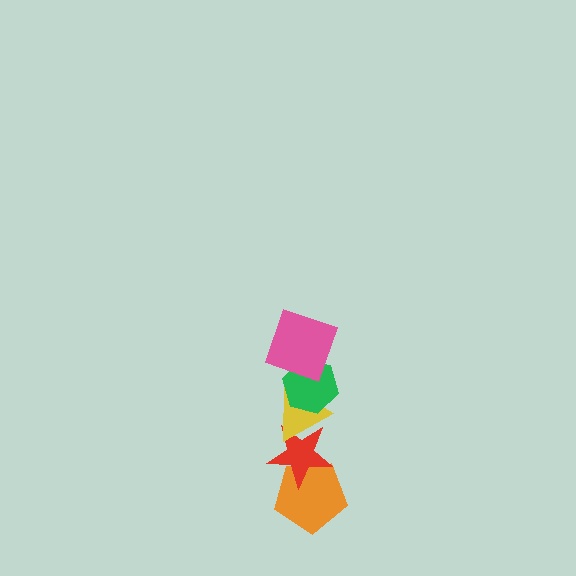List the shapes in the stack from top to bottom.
From top to bottom: the pink square, the green hexagon, the yellow triangle, the red star, the orange pentagon.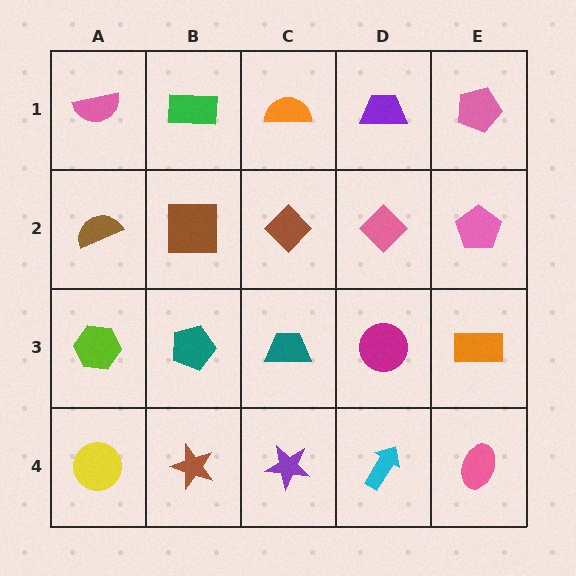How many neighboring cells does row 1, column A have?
2.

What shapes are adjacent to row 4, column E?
An orange rectangle (row 3, column E), a cyan arrow (row 4, column D).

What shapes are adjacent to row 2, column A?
A pink semicircle (row 1, column A), a lime hexagon (row 3, column A), a brown square (row 2, column B).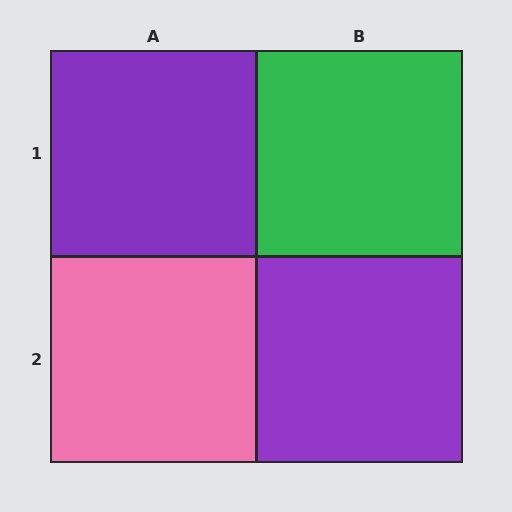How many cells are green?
1 cell is green.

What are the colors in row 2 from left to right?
Pink, purple.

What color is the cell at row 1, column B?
Green.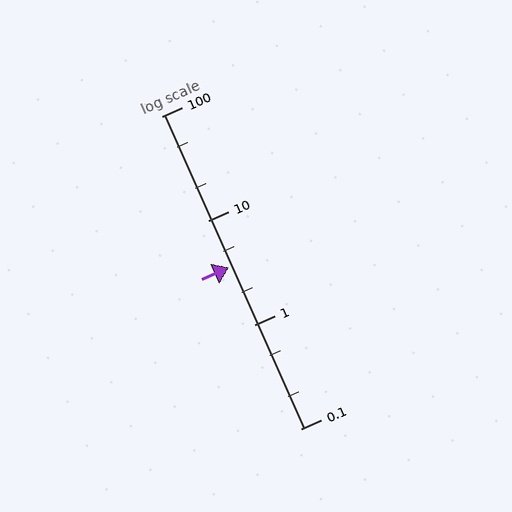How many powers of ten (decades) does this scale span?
The scale spans 3 decades, from 0.1 to 100.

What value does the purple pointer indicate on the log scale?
The pointer indicates approximately 3.5.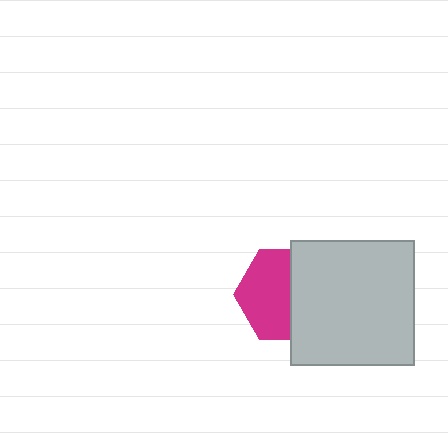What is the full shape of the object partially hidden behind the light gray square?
The partially hidden object is a magenta hexagon.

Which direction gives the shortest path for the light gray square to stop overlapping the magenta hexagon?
Moving right gives the shortest separation.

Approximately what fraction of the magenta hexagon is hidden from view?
Roughly 45% of the magenta hexagon is hidden behind the light gray square.